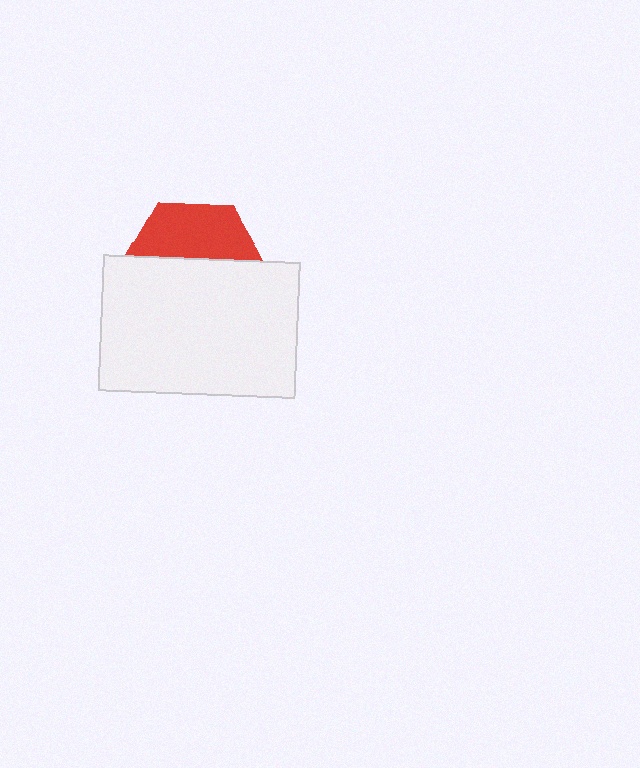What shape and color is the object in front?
The object in front is a white rectangle.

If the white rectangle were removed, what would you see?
You would see the complete red hexagon.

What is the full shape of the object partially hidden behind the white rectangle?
The partially hidden object is a red hexagon.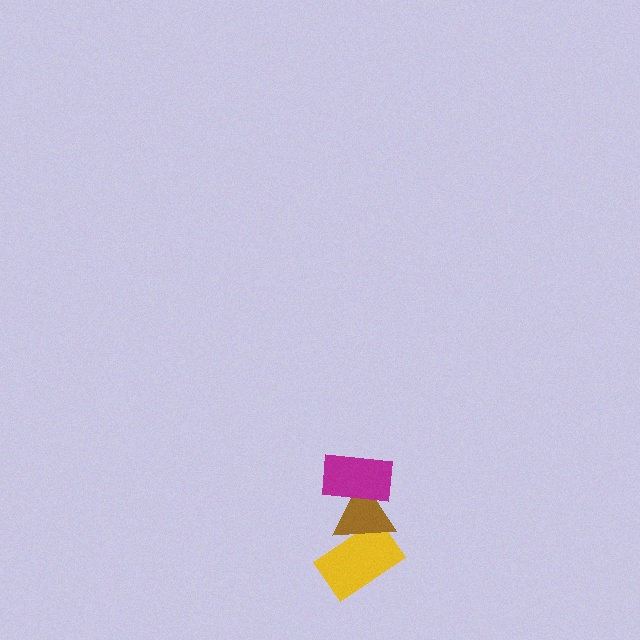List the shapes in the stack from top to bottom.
From top to bottom: the magenta rectangle, the brown triangle, the yellow rectangle.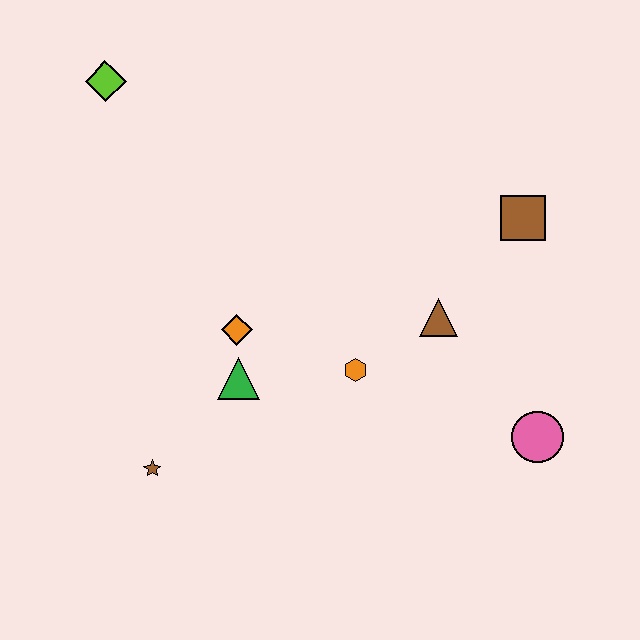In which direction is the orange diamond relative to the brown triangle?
The orange diamond is to the left of the brown triangle.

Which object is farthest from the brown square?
The brown star is farthest from the brown square.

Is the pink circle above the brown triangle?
No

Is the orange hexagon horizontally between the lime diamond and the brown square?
Yes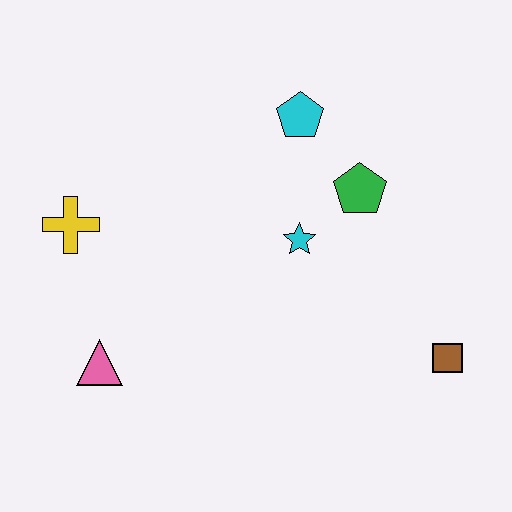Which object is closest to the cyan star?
The green pentagon is closest to the cyan star.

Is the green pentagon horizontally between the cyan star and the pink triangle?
No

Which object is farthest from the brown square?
The yellow cross is farthest from the brown square.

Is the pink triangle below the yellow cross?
Yes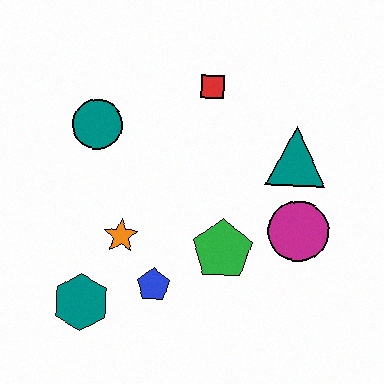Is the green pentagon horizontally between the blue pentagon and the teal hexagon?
No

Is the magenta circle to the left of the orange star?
No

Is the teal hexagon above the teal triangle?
No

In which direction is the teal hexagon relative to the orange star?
The teal hexagon is below the orange star.